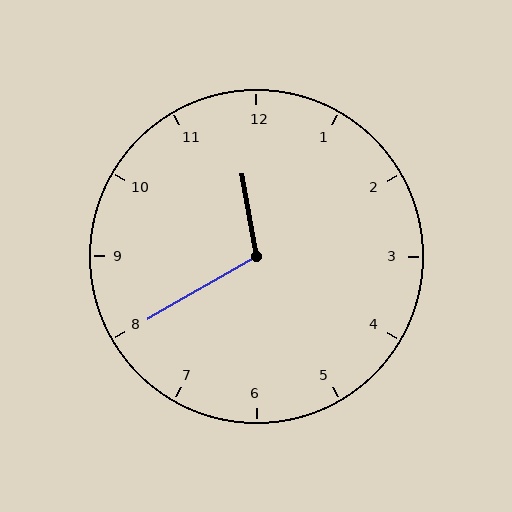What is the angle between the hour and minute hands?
Approximately 110 degrees.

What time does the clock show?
11:40.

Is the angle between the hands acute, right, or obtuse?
It is obtuse.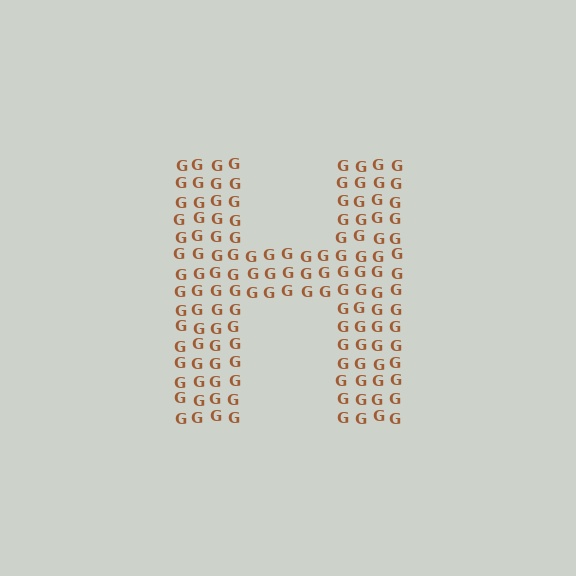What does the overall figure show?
The overall figure shows the letter H.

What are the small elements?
The small elements are letter G's.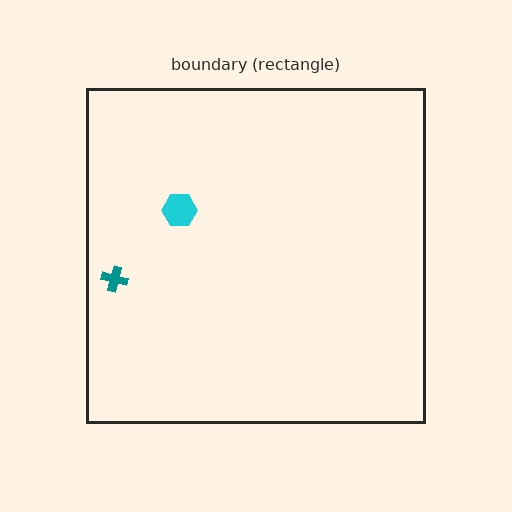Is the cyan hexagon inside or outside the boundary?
Inside.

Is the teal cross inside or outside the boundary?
Inside.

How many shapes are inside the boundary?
2 inside, 0 outside.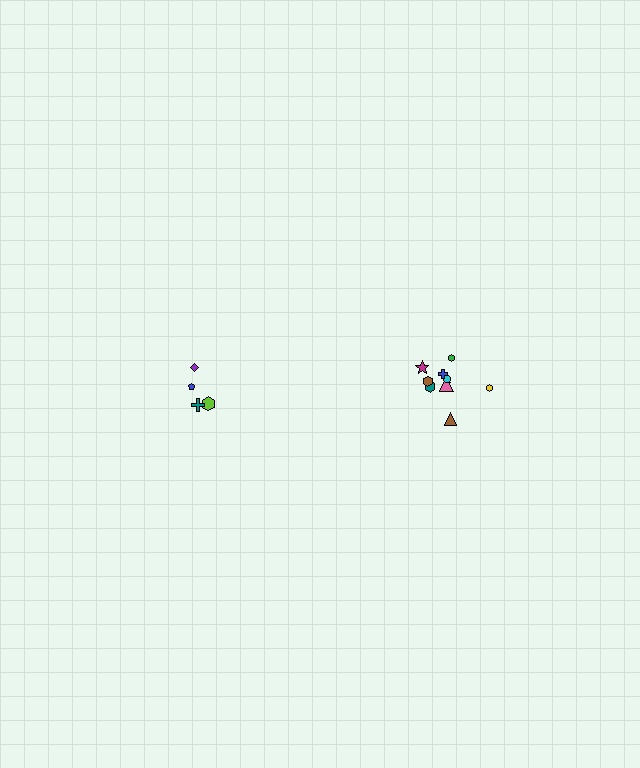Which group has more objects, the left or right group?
The right group.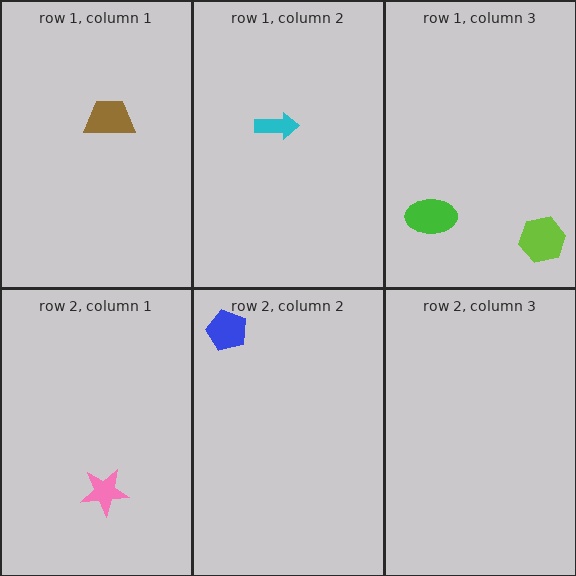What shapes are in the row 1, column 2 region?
The cyan arrow.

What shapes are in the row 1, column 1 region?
The brown trapezoid.